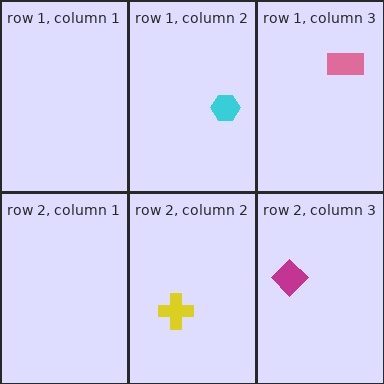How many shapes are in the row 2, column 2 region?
1.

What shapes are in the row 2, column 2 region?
The yellow cross.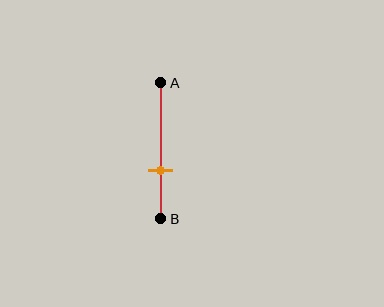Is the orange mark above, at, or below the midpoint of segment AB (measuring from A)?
The orange mark is below the midpoint of segment AB.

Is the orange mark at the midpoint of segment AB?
No, the mark is at about 65% from A, not at the 50% midpoint.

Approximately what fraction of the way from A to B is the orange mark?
The orange mark is approximately 65% of the way from A to B.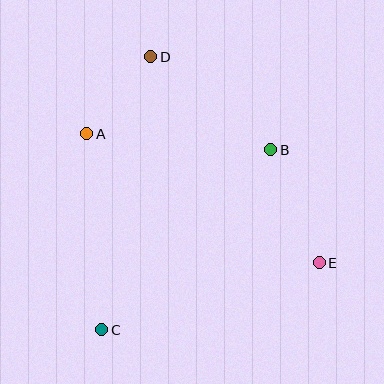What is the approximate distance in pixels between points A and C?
The distance between A and C is approximately 197 pixels.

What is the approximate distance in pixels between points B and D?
The distance between B and D is approximately 152 pixels.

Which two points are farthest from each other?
Points C and D are farthest from each other.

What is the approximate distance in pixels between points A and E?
The distance between A and E is approximately 266 pixels.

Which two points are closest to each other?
Points A and D are closest to each other.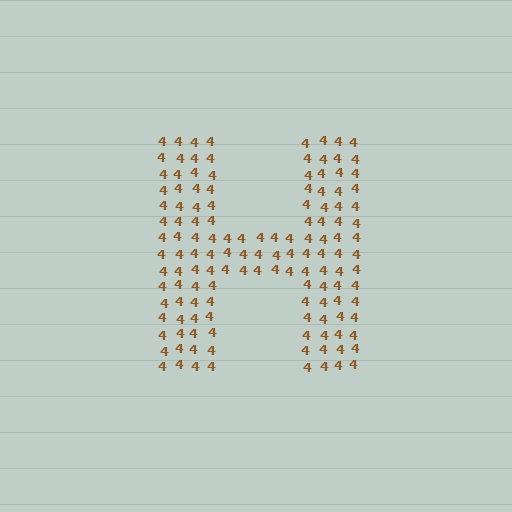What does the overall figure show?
The overall figure shows the letter H.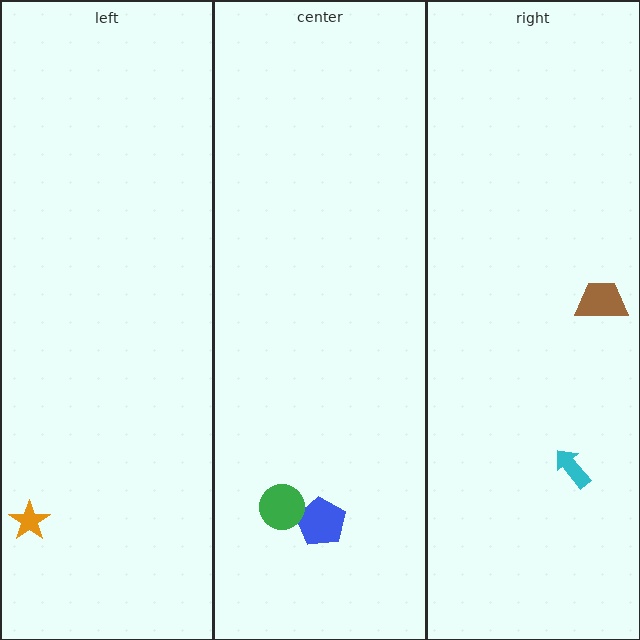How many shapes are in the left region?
1.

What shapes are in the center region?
The blue pentagon, the green circle.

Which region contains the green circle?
The center region.